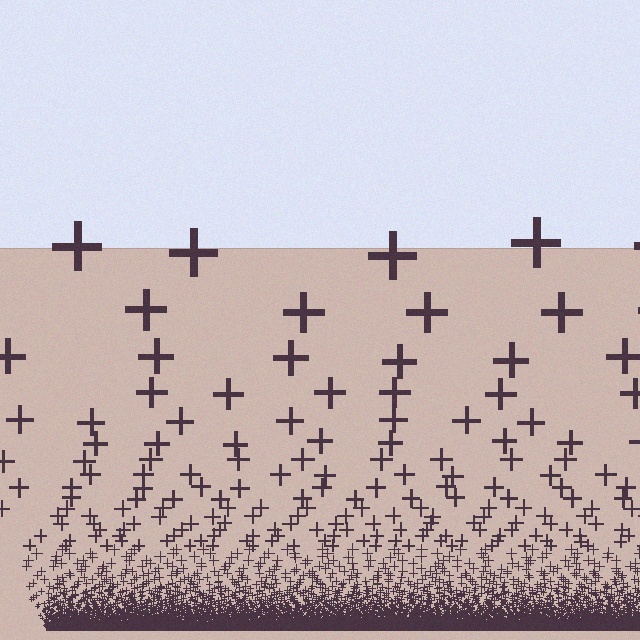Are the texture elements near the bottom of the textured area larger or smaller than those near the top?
Smaller. The gradient is inverted — elements near the bottom are smaller and denser.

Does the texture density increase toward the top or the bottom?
Density increases toward the bottom.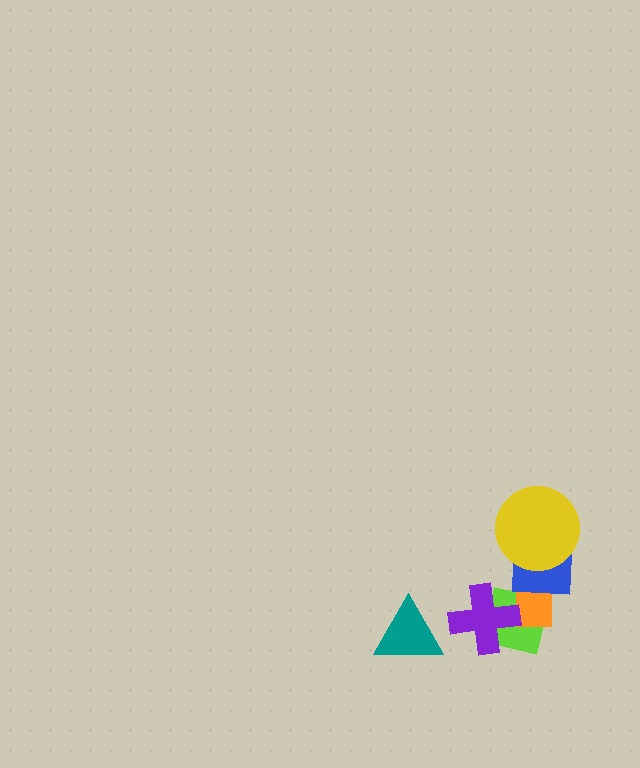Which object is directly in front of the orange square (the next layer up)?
The blue square is directly in front of the orange square.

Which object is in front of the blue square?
The yellow circle is in front of the blue square.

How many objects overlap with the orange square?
3 objects overlap with the orange square.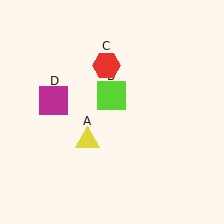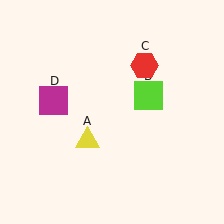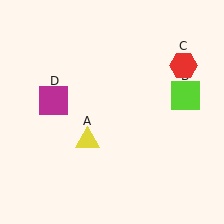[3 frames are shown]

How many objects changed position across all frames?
2 objects changed position: lime square (object B), red hexagon (object C).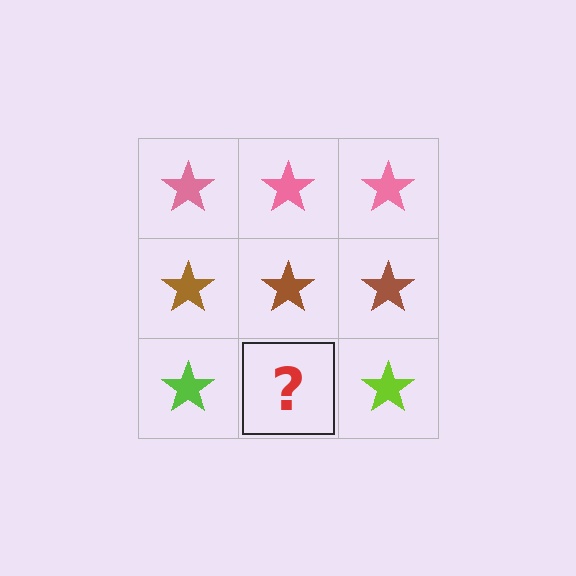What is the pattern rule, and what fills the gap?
The rule is that each row has a consistent color. The gap should be filled with a lime star.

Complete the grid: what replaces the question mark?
The question mark should be replaced with a lime star.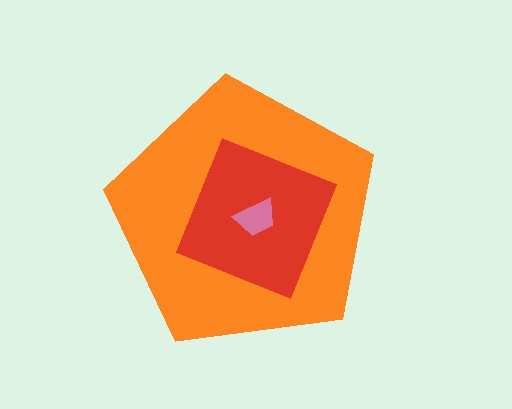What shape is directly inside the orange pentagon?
The red diamond.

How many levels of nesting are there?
3.